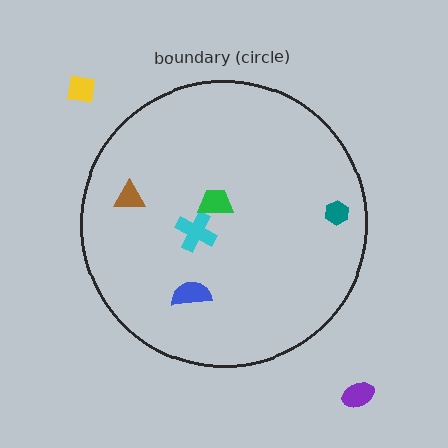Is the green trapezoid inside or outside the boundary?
Inside.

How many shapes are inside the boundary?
5 inside, 2 outside.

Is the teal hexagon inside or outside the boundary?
Inside.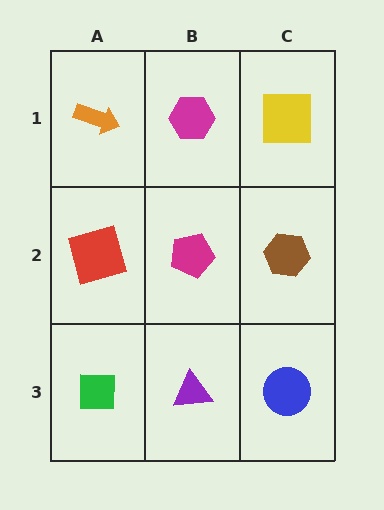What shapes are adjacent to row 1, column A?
A red square (row 2, column A), a magenta hexagon (row 1, column B).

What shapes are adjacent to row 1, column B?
A magenta pentagon (row 2, column B), an orange arrow (row 1, column A), a yellow square (row 1, column C).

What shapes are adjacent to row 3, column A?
A red square (row 2, column A), a purple triangle (row 3, column B).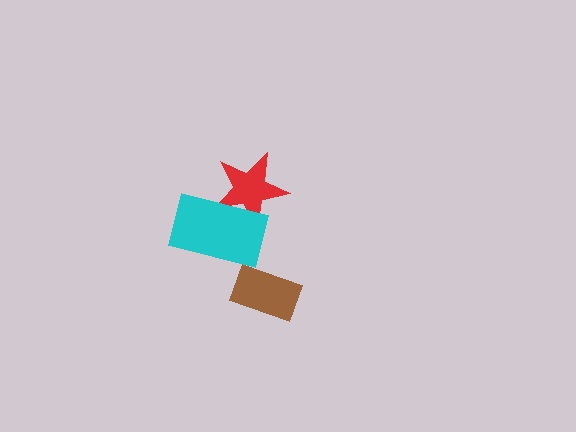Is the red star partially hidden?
Yes, it is partially covered by another shape.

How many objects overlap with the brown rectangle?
0 objects overlap with the brown rectangle.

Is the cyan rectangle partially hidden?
No, no other shape covers it.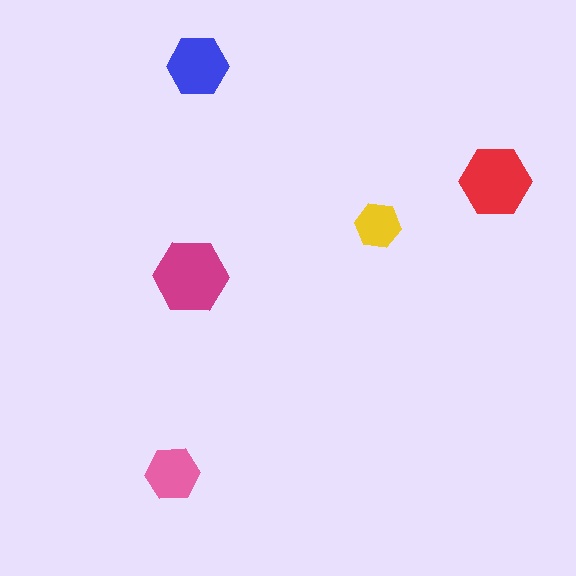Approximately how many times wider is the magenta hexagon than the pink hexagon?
About 1.5 times wider.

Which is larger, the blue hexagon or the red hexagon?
The red one.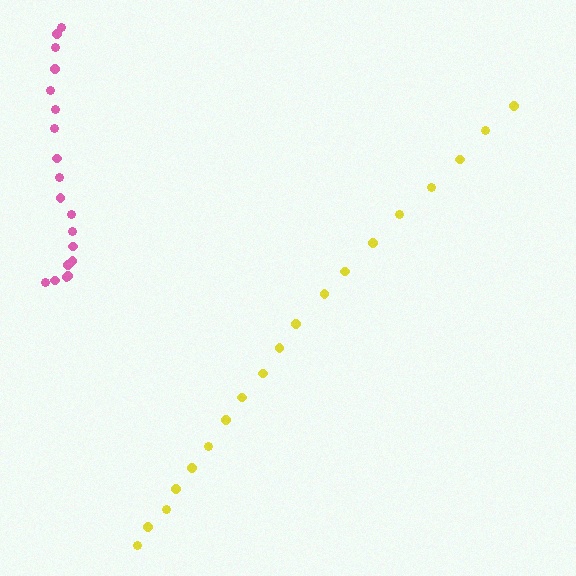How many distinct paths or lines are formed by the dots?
There are 2 distinct paths.